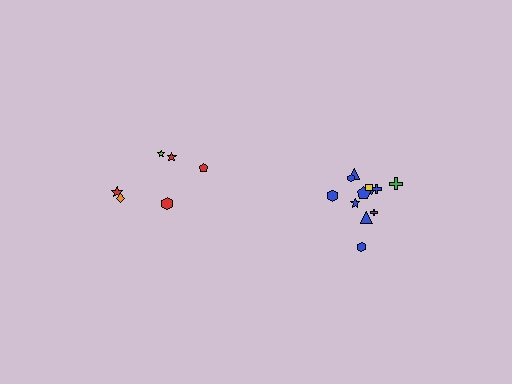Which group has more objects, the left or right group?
The right group.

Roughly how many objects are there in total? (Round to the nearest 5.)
Roughly 20 objects in total.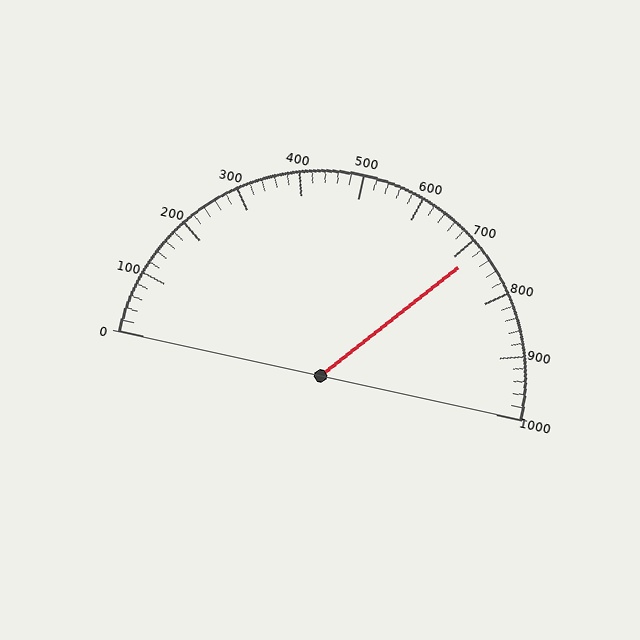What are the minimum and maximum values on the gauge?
The gauge ranges from 0 to 1000.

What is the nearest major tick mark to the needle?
The nearest major tick mark is 700.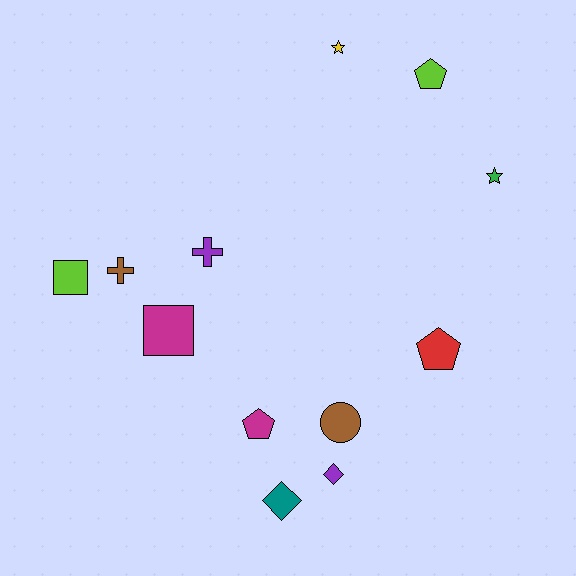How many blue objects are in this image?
There are no blue objects.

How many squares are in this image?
There are 2 squares.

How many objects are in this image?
There are 12 objects.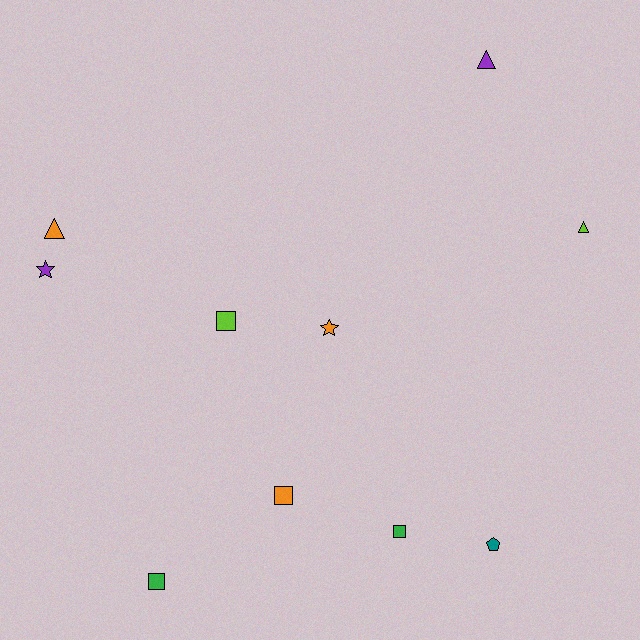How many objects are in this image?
There are 10 objects.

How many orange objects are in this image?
There are 3 orange objects.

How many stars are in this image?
There are 2 stars.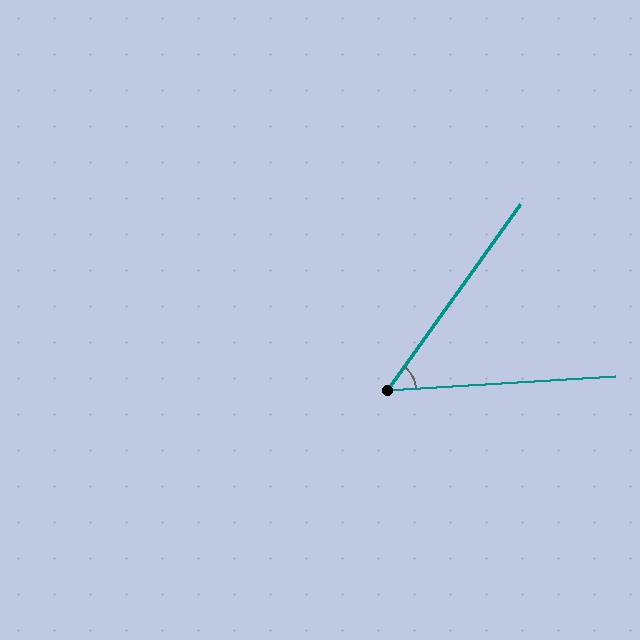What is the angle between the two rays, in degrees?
Approximately 51 degrees.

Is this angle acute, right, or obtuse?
It is acute.